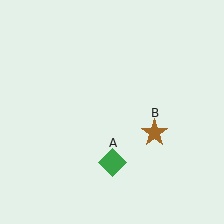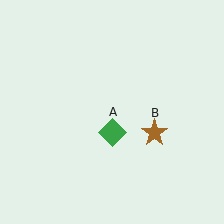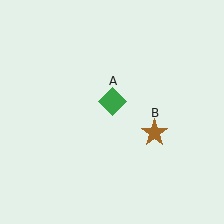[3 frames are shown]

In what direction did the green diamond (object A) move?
The green diamond (object A) moved up.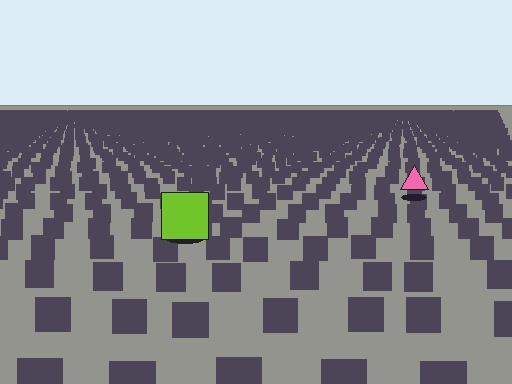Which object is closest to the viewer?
The lime square is closest. The texture marks near it are larger and more spread out.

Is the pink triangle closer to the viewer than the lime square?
No. The lime square is closer — you can tell from the texture gradient: the ground texture is coarser near it.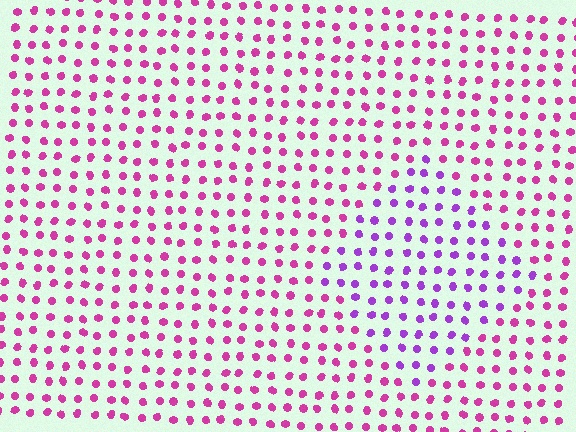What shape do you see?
I see a diamond.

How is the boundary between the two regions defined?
The boundary is defined purely by a slight shift in hue (about 37 degrees). Spacing, size, and orientation are identical on both sides.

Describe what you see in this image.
The image is filled with small magenta elements in a uniform arrangement. A diamond-shaped region is visible where the elements are tinted to a slightly different hue, forming a subtle color boundary.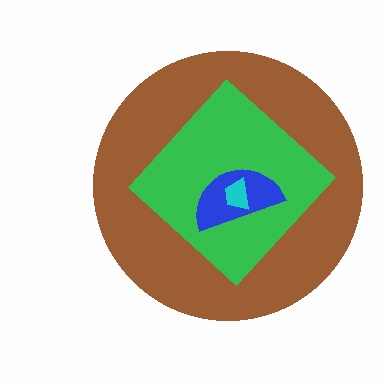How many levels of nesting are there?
4.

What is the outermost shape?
The brown circle.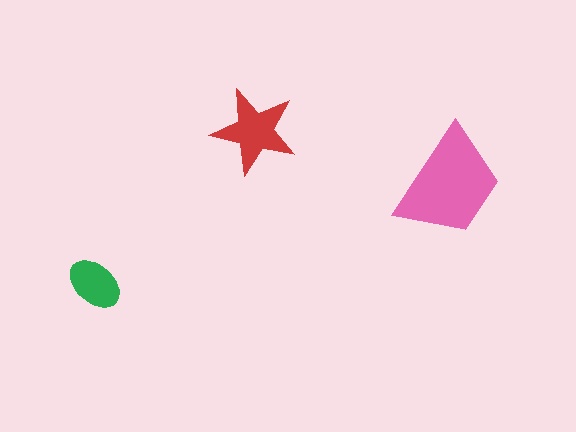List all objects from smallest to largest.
The green ellipse, the red star, the pink trapezoid.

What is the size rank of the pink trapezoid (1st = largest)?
1st.